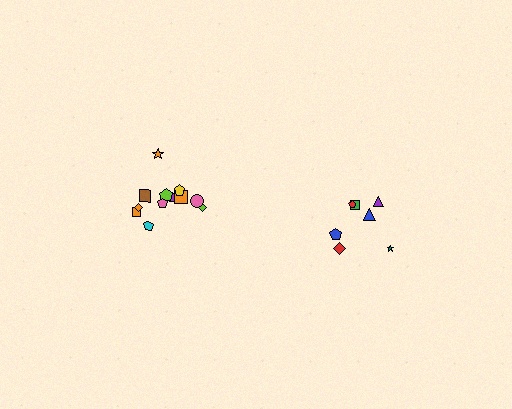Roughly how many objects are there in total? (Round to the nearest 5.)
Roughly 20 objects in total.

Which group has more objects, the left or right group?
The left group.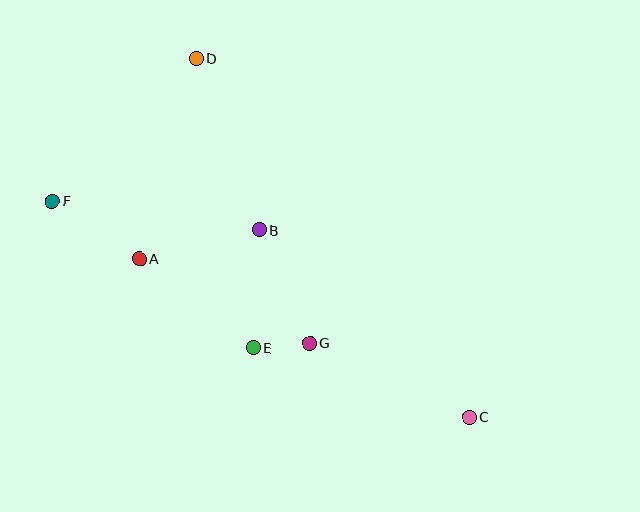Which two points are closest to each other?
Points E and G are closest to each other.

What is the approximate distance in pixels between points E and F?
The distance between E and F is approximately 249 pixels.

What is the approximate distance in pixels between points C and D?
The distance between C and D is approximately 451 pixels.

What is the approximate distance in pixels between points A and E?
The distance between A and E is approximately 145 pixels.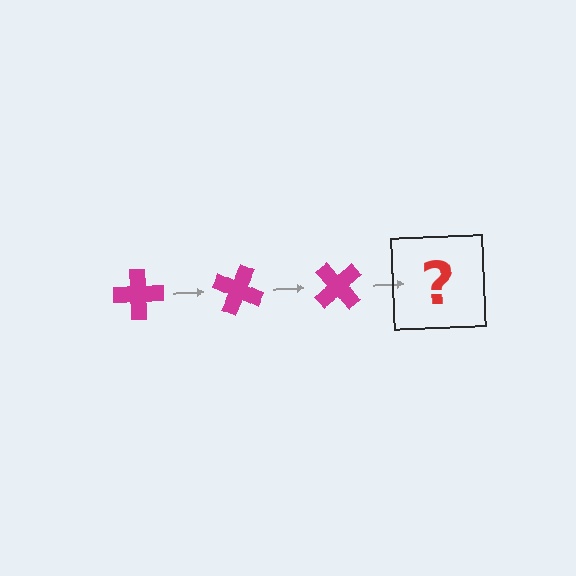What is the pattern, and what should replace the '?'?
The pattern is that the cross rotates 25 degrees each step. The '?' should be a magenta cross rotated 75 degrees.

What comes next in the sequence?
The next element should be a magenta cross rotated 75 degrees.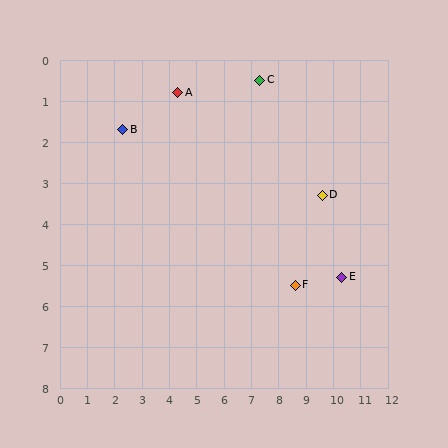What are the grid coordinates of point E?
Point E is at approximately (10.3, 5.3).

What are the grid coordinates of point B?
Point B is at approximately (2.3, 1.7).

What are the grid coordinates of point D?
Point D is at approximately (9.6, 3.3).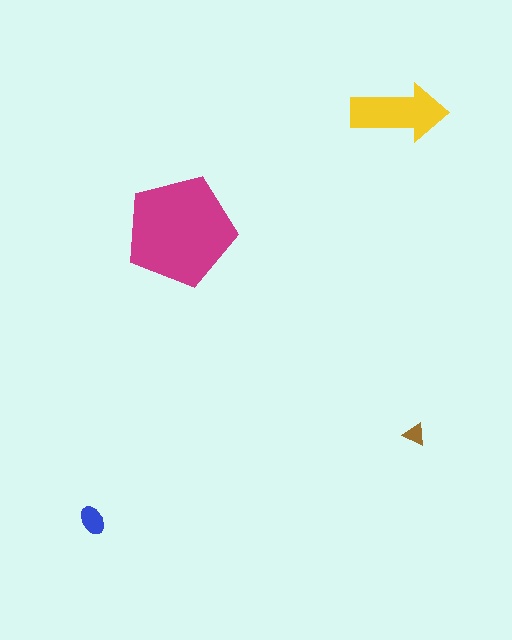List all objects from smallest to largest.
The brown triangle, the blue ellipse, the yellow arrow, the magenta pentagon.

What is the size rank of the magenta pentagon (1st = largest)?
1st.